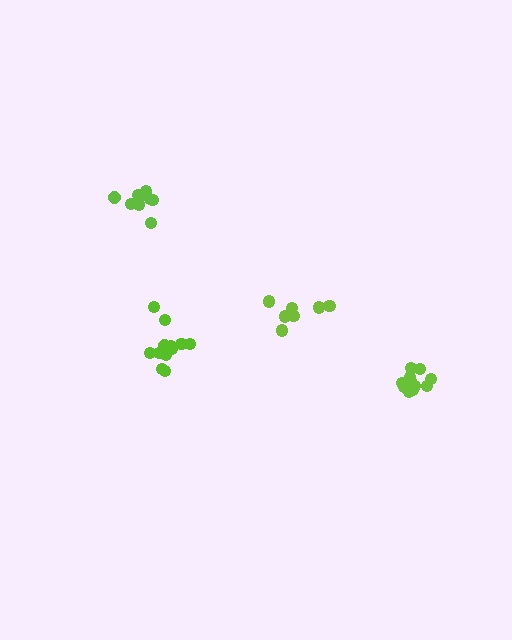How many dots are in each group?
Group 1: 12 dots, Group 2: 8 dots, Group 3: 13 dots, Group 4: 9 dots (42 total).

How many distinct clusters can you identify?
There are 4 distinct clusters.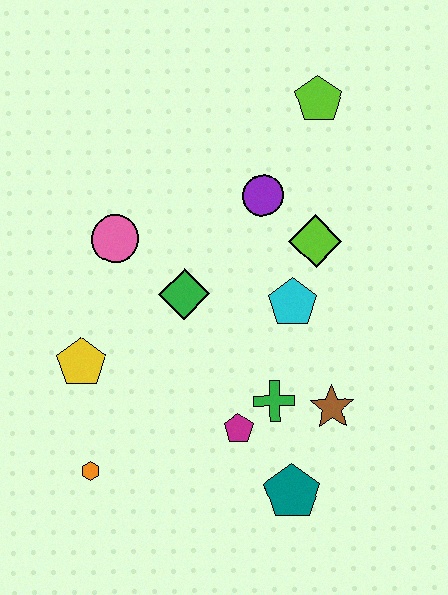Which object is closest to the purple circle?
The lime diamond is closest to the purple circle.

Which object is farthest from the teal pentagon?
The lime pentagon is farthest from the teal pentagon.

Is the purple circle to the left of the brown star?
Yes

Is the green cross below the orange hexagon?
No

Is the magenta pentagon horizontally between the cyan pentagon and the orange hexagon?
Yes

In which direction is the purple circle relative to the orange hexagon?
The purple circle is above the orange hexagon.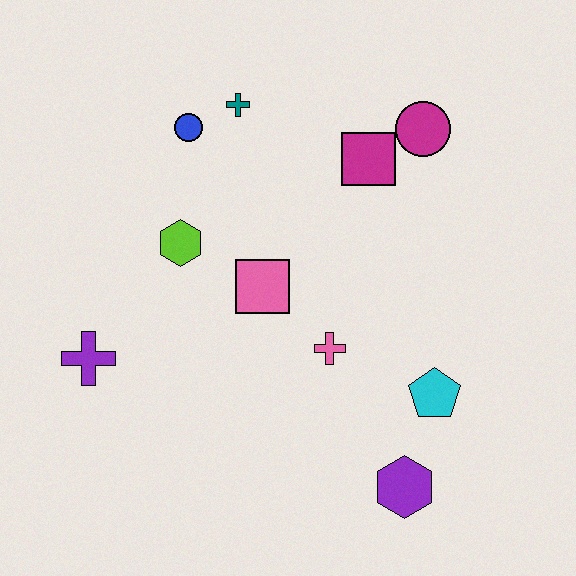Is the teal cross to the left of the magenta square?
Yes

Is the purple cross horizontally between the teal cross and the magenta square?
No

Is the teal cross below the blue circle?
No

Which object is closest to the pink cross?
The pink square is closest to the pink cross.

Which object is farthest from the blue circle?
The purple hexagon is farthest from the blue circle.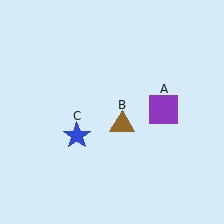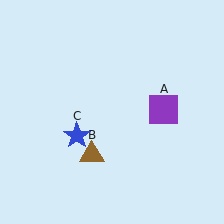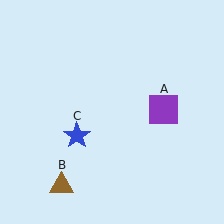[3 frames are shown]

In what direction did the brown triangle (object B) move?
The brown triangle (object B) moved down and to the left.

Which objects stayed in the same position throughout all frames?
Purple square (object A) and blue star (object C) remained stationary.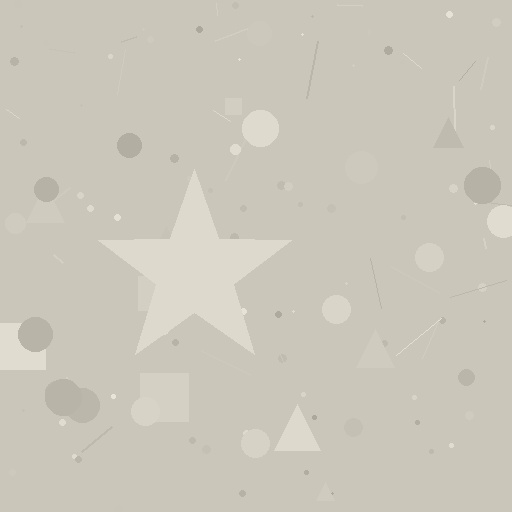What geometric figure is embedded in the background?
A star is embedded in the background.